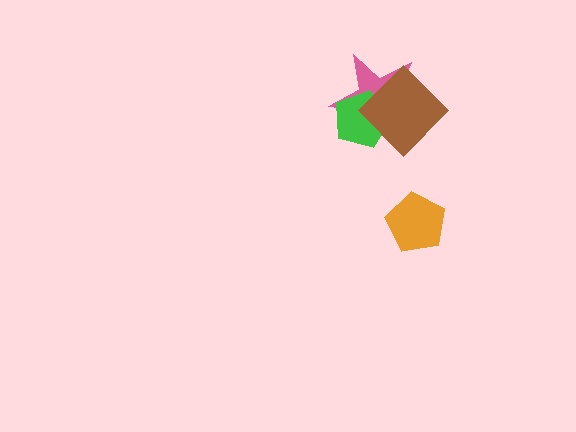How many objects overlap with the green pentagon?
2 objects overlap with the green pentagon.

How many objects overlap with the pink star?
2 objects overlap with the pink star.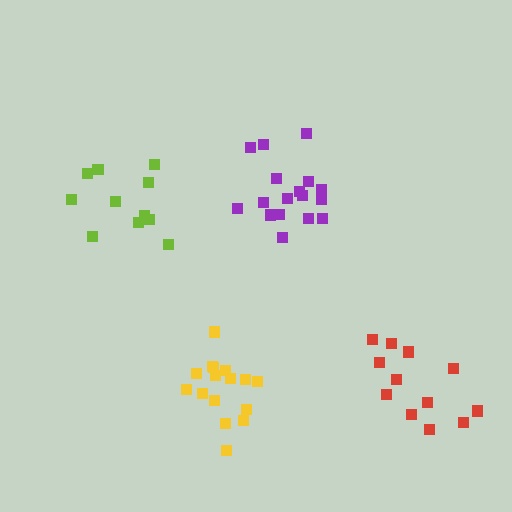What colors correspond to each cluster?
The clusters are colored: purple, red, lime, yellow.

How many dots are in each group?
Group 1: 17 dots, Group 2: 12 dots, Group 3: 11 dots, Group 4: 16 dots (56 total).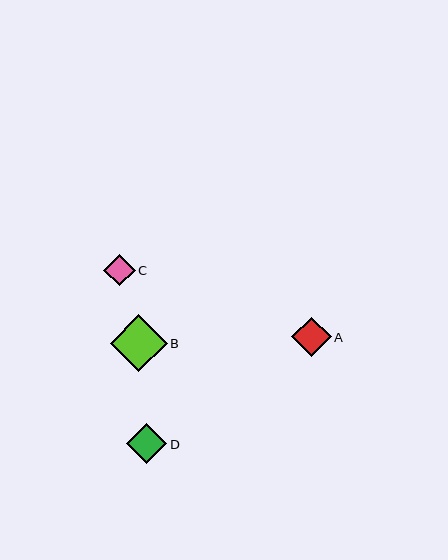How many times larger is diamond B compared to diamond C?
Diamond B is approximately 1.8 times the size of diamond C.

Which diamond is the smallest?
Diamond C is the smallest with a size of approximately 32 pixels.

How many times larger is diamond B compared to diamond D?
Diamond B is approximately 1.4 times the size of diamond D.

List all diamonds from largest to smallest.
From largest to smallest: B, D, A, C.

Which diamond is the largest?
Diamond B is the largest with a size of approximately 57 pixels.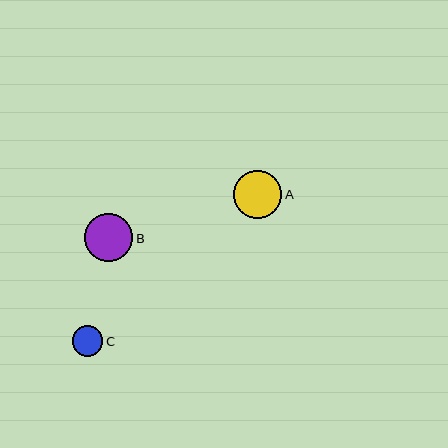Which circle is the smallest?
Circle C is the smallest with a size of approximately 31 pixels.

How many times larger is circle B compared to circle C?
Circle B is approximately 1.6 times the size of circle C.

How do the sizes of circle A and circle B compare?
Circle A and circle B are approximately the same size.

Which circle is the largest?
Circle A is the largest with a size of approximately 49 pixels.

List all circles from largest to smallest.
From largest to smallest: A, B, C.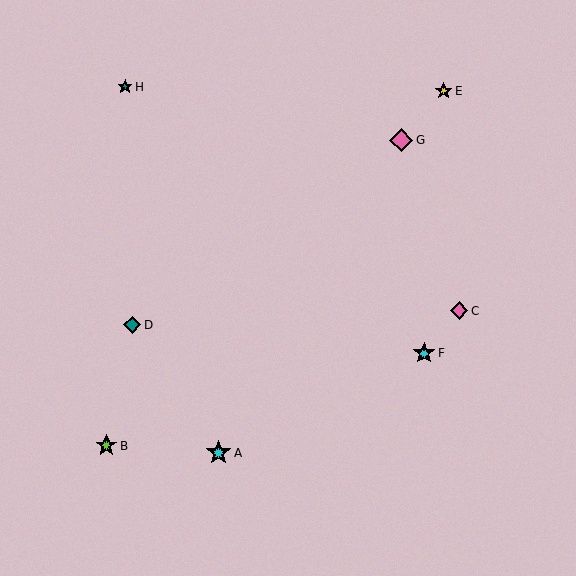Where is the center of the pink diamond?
The center of the pink diamond is at (459, 311).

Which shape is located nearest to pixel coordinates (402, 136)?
The pink diamond (labeled G) at (401, 140) is nearest to that location.